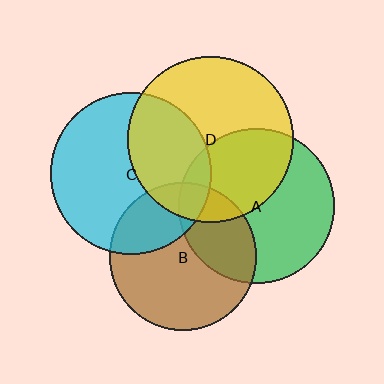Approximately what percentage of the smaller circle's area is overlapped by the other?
Approximately 30%.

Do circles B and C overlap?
Yes.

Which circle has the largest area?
Circle D (yellow).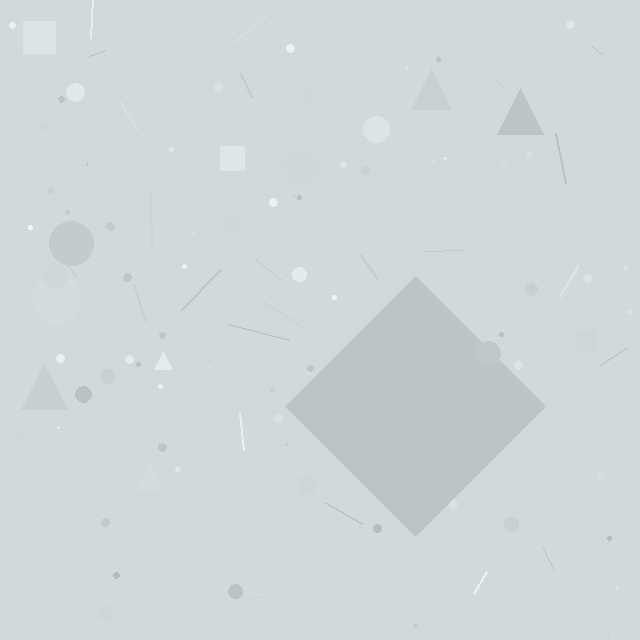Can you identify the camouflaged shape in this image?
The camouflaged shape is a diamond.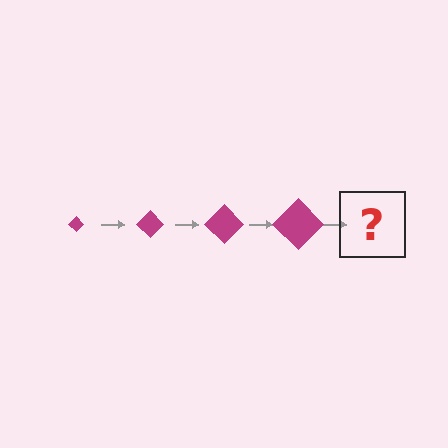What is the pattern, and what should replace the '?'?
The pattern is that the diamond gets progressively larger each step. The '?' should be a magenta diamond, larger than the previous one.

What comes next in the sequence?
The next element should be a magenta diamond, larger than the previous one.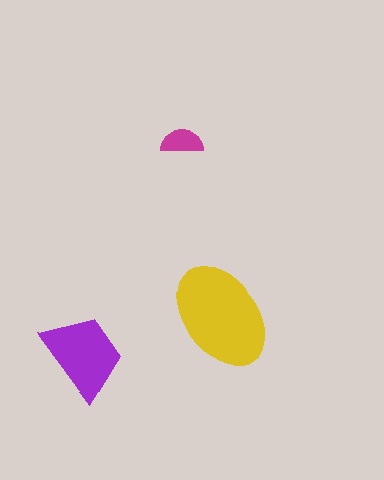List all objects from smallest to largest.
The magenta semicircle, the purple trapezoid, the yellow ellipse.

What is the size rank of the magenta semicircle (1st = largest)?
3rd.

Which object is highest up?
The magenta semicircle is topmost.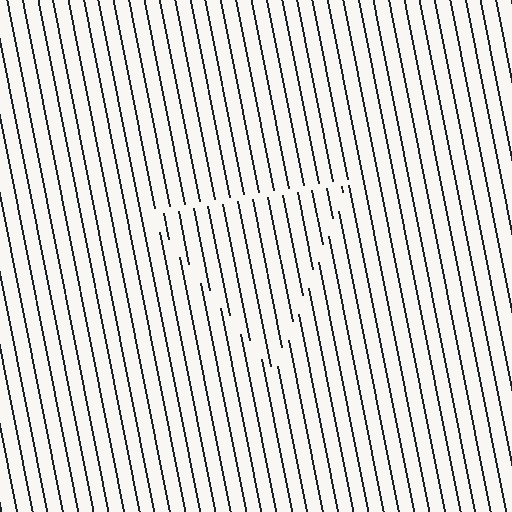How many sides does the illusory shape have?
3 sides — the line-ends trace a triangle.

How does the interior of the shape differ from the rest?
The interior of the shape contains the same grating, shifted by half a period — the contour is defined by the phase discontinuity where line-ends from the inner and outer gratings abut.